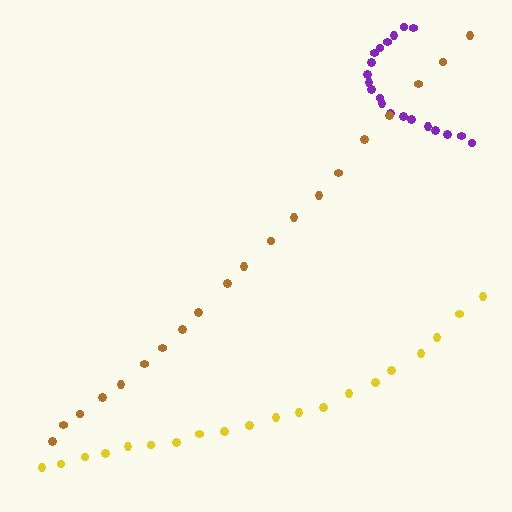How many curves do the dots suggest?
There are 3 distinct paths.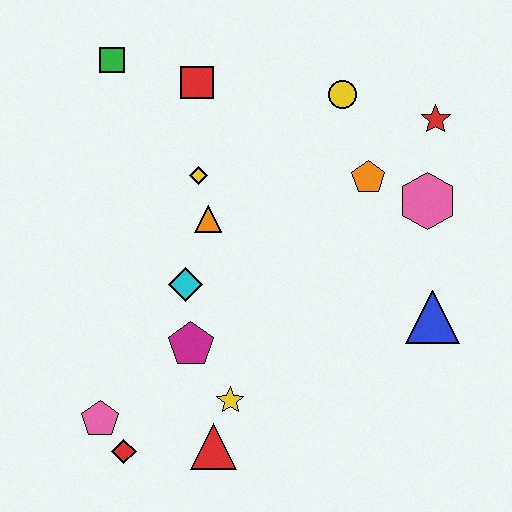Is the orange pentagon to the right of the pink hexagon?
No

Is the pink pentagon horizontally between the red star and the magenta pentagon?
No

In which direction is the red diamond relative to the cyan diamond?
The red diamond is below the cyan diamond.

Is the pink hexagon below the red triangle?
No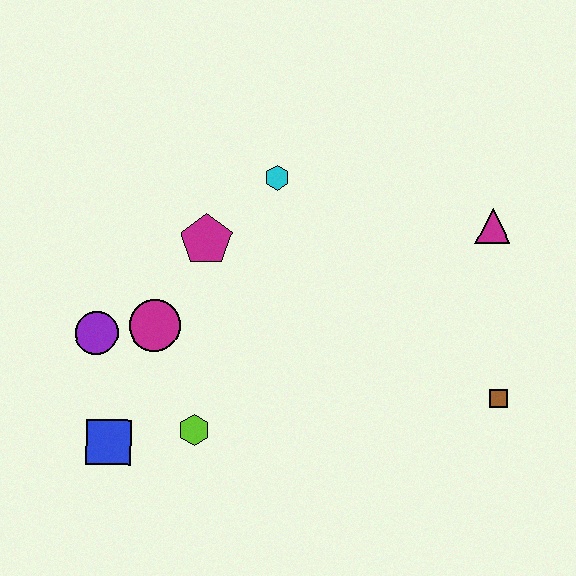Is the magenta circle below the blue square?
No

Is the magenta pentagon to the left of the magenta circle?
No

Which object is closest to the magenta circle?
The purple circle is closest to the magenta circle.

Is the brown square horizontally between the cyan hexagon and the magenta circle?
No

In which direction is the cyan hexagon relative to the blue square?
The cyan hexagon is above the blue square.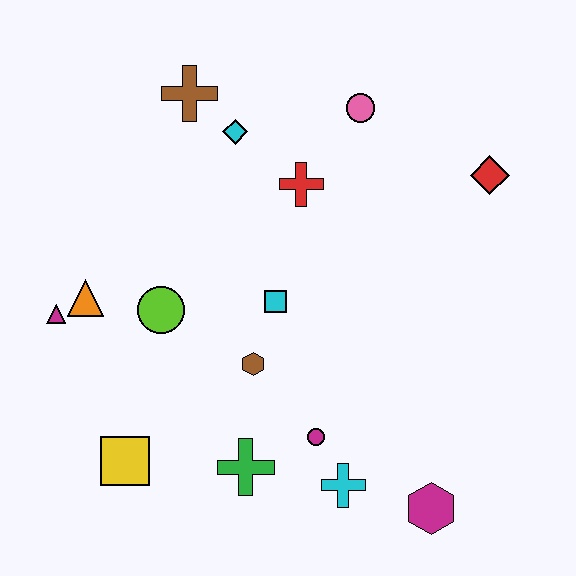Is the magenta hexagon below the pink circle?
Yes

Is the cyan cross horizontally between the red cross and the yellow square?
No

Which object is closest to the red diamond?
The pink circle is closest to the red diamond.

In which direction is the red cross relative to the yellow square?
The red cross is above the yellow square.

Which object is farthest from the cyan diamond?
The magenta hexagon is farthest from the cyan diamond.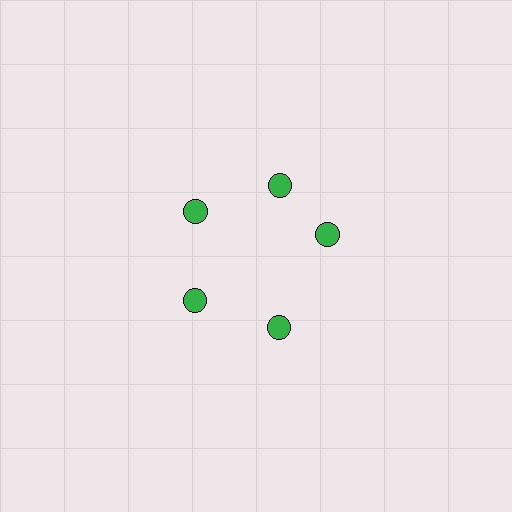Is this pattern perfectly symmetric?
No. The 5 green circles are arranged in a ring, but one element near the 3 o'clock position is rotated out of alignment along the ring, breaking the 5-fold rotational symmetry.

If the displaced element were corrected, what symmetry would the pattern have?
It would have 5-fold rotational symmetry — the pattern would map onto itself every 72 degrees.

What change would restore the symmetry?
The symmetry would be restored by rotating it back into even spacing with its neighbors so that all 5 circles sit at equal angles and equal distance from the center.